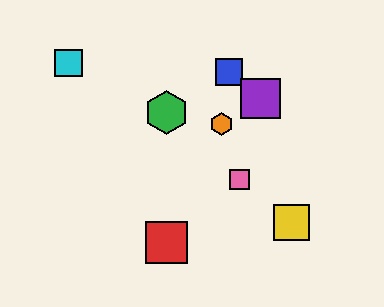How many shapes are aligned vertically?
2 shapes (the red square, the green hexagon) are aligned vertically.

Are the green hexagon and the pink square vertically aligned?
No, the green hexagon is at x≈167 and the pink square is at x≈239.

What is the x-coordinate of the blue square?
The blue square is at x≈229.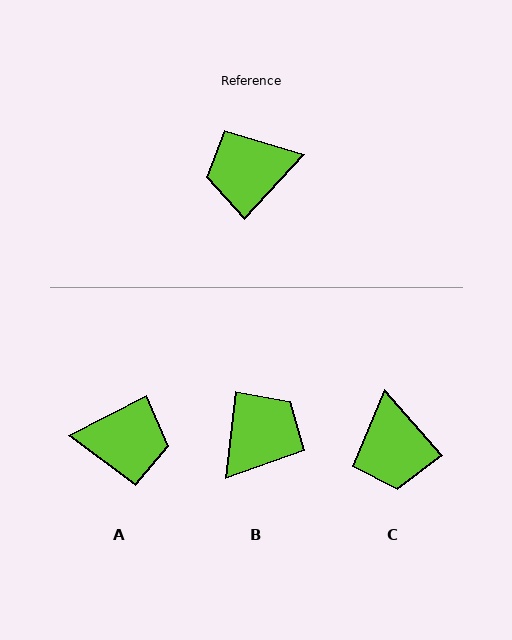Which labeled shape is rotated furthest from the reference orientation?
A, about 160 degrees away.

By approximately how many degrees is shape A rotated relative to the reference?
Approximately 160 degrees counter-clockwise.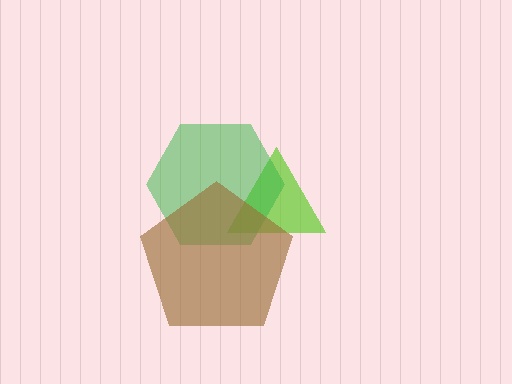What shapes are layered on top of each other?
The layered shapes are: a lime triangle, a green hexagon, a brown pentagon.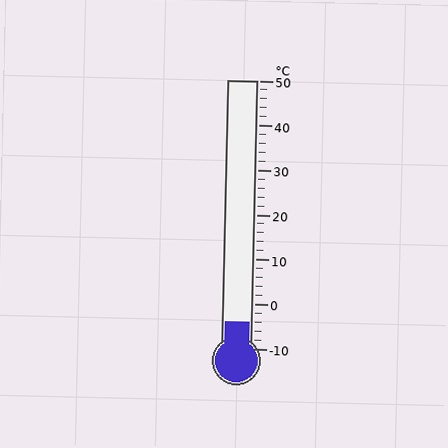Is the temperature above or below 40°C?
The temperature is below 40°C.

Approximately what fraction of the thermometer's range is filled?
The thermometer is filled to approximately 10% of its range.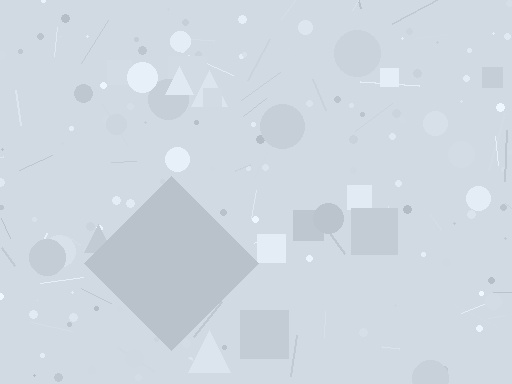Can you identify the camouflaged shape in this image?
The camouflaged shape is a diamond.